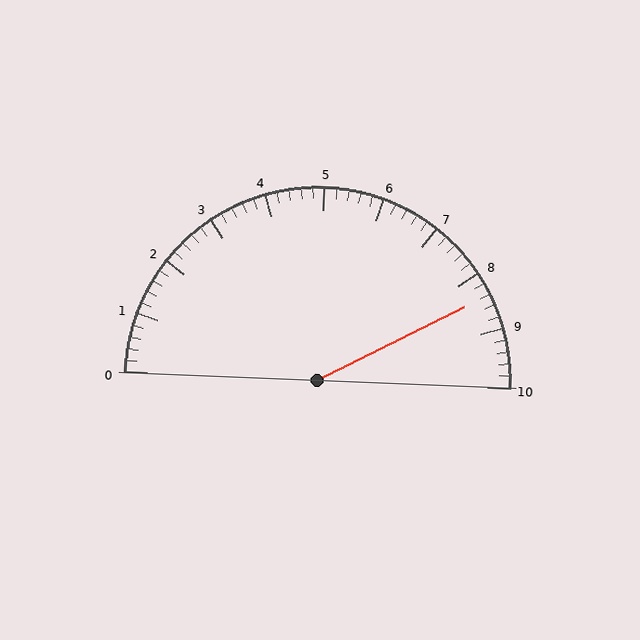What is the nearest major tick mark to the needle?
The nearest major tick mark is 8.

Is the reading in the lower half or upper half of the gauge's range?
The reading is in the upper half of the range (0 to 10).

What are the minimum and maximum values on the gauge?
The gauge ranges from 0 to 10.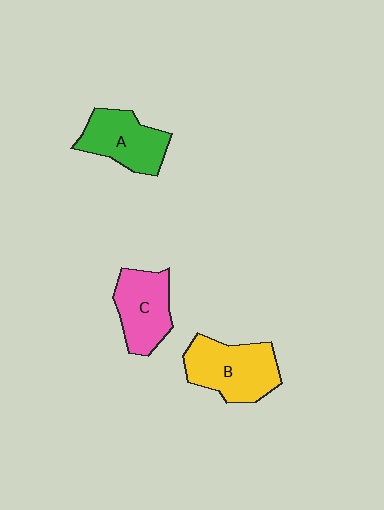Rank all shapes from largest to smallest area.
From largest to smallest: B (yellow), A (green), C (pink).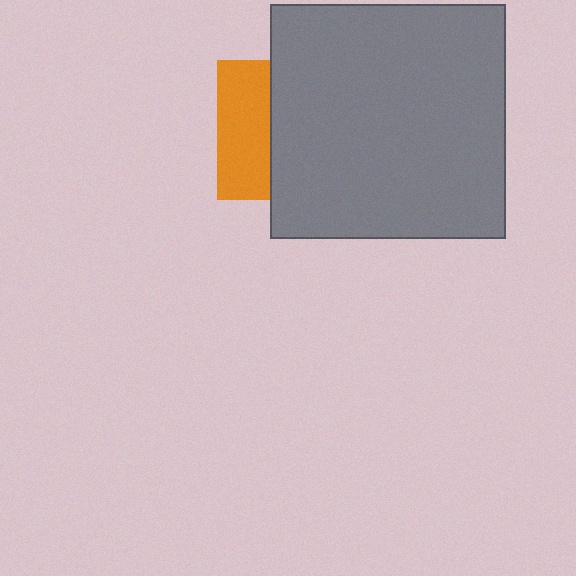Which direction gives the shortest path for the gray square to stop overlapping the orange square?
Moving right gives the shortest separation.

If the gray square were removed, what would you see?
You would see the complete orange square.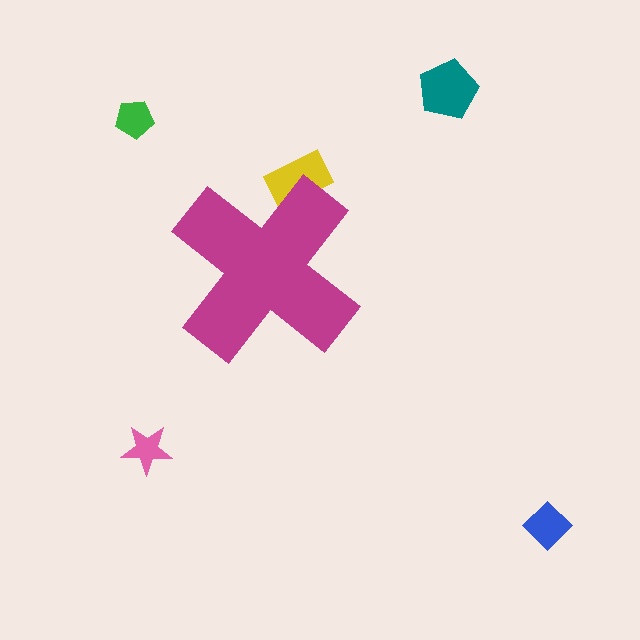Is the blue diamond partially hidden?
No, the blue diamond is fully visible.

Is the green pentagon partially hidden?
No, the green pentagon is fully visible.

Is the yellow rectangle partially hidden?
Yes, the yellow rectangle is partially hidden behind the magenta cross.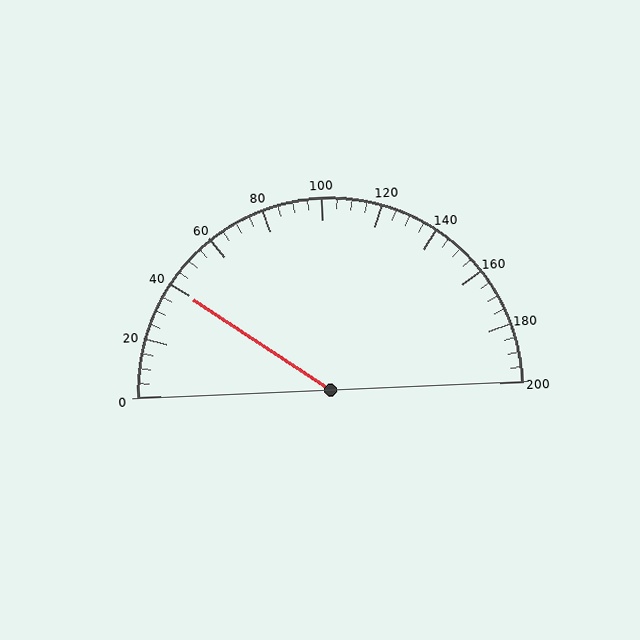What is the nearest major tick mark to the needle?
The nearest major tick mark is 40.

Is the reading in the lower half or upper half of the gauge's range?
The reading is in the lower half of the range (0 to 200).